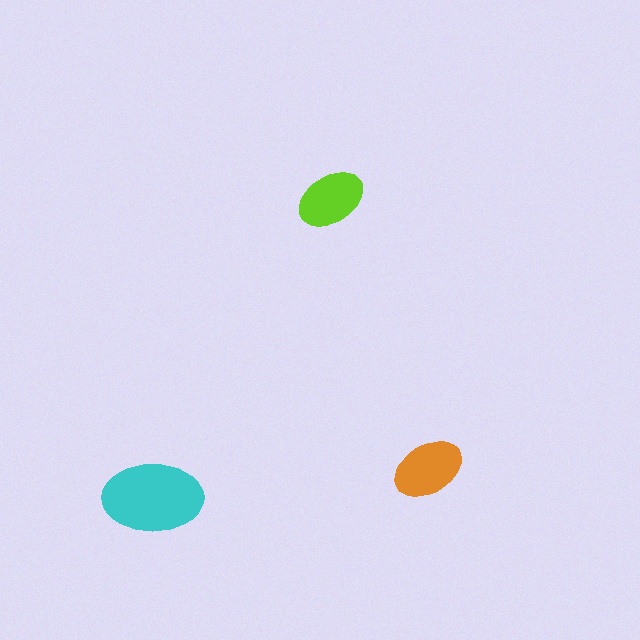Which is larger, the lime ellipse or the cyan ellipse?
The cyan one.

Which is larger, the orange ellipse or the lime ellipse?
The orange one.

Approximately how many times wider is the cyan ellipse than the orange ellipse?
About 1.5 times wider.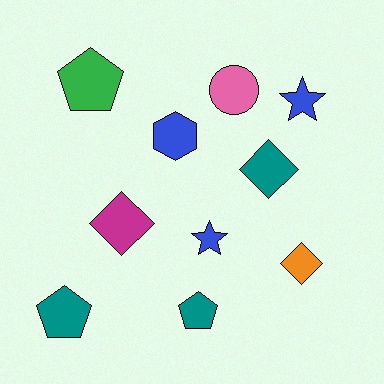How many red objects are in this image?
There are no red objects.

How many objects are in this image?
There are 10 objects.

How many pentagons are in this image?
There are 3 pentagons.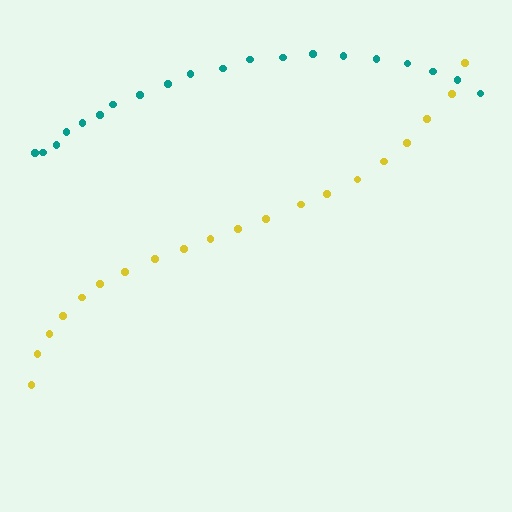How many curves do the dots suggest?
There are 2 distinct paths.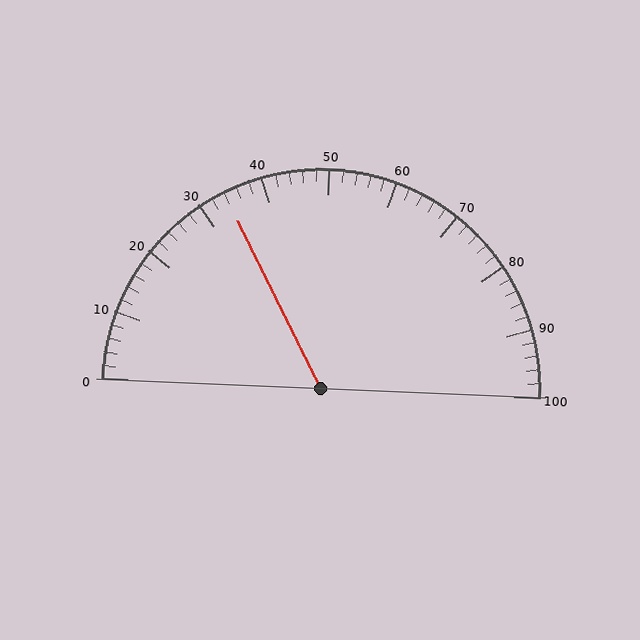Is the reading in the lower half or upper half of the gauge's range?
The reading is in the lower half of the range (0 to 100).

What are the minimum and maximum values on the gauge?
The gauge ranges from 0 to 100.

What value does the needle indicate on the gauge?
The needle indicates approximately 34.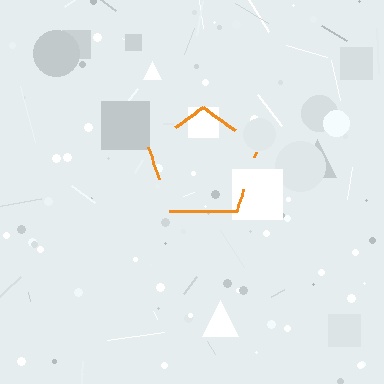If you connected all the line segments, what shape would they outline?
They would outline a pentagon.